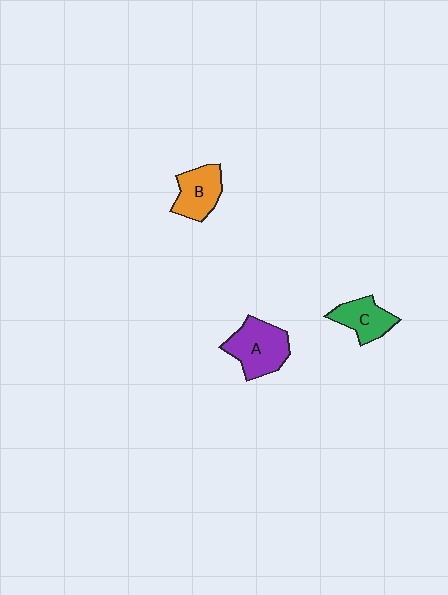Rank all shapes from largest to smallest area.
From largest to smallest: A (purple), B (orange), C (green).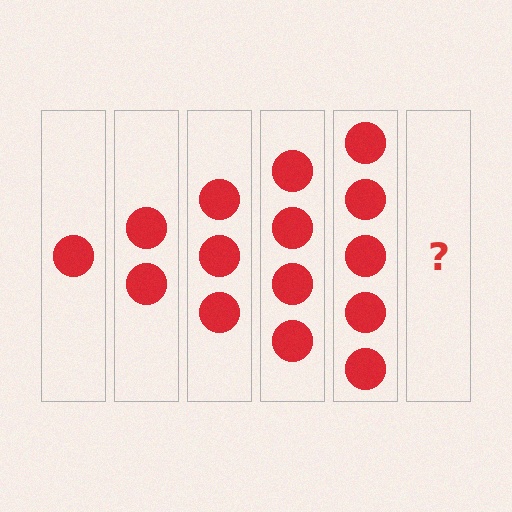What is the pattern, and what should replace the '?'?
The pattern is that each step adds one more circle. The '?' should be 6 circles.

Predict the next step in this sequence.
The next step is 6 circles.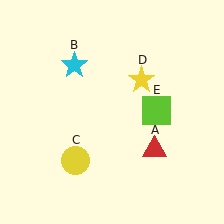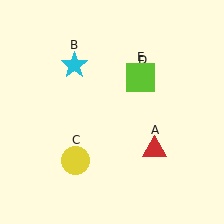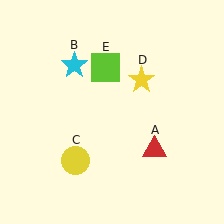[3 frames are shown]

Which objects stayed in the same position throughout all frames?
Red triangle (object A) and cyan star (object B) and yellow circle (object C) and yellow star (object D) remained stationary.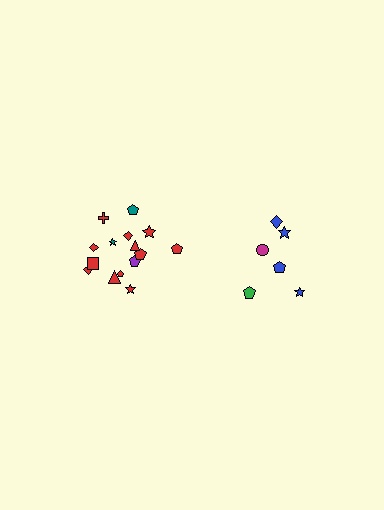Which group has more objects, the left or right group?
The left group.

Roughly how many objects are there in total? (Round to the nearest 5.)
Roughly 20 objects in total.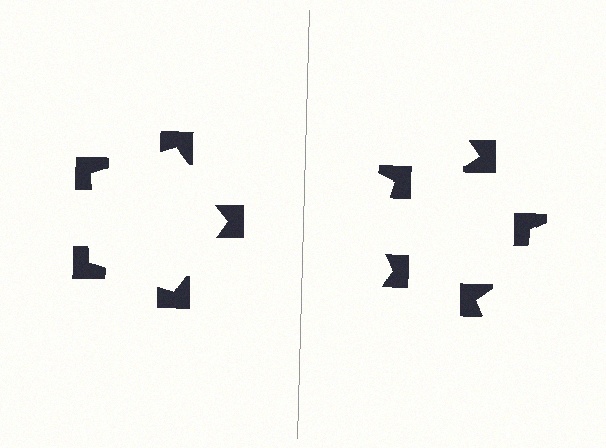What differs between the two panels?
The notched squares are positioned identically on both sides; only the wedge orientations differ. On the left they align to a pentagon; on the right they are misaligned.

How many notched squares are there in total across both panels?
10 — 5 on each side.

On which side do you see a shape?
An illusory pentagon appears on the left side. On the right side the wedge cuts are rotated, so no coherent shape forms.